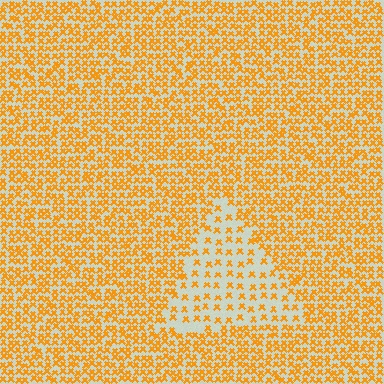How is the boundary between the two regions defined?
The boundary is defined by a change in element density (approximately 2.3x ratio). All elements are the same color, size, and shape.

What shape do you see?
I see a triangle.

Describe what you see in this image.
The image contains small orange elements arranged at two different densities. A triangle-shaped region is visible where the elements are less densely packed than the surrounding area.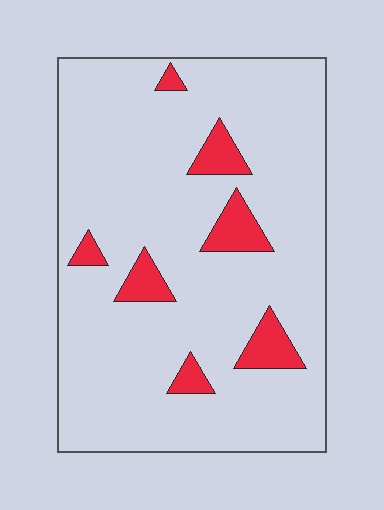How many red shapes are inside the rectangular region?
7.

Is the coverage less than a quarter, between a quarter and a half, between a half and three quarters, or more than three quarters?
Less than a quarter.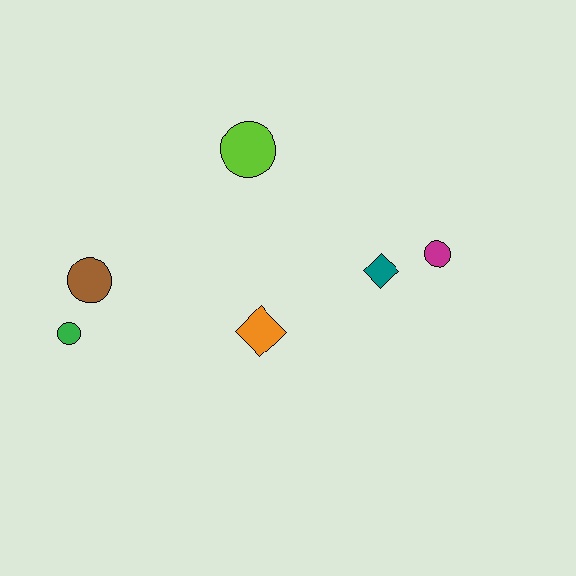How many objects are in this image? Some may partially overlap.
There are 6 objects.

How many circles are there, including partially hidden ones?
There are 4 circles.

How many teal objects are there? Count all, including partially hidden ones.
There is 1 teal object.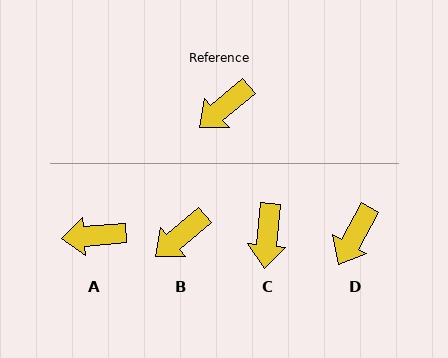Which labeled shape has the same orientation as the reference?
B.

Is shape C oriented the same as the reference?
No, it is off by about 44 degrees.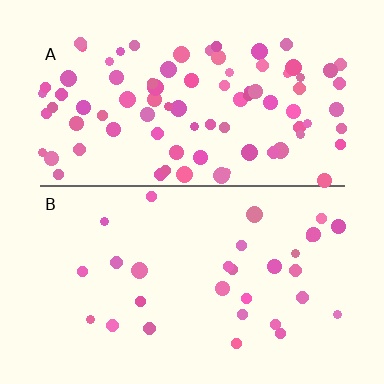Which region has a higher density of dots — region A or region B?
A (the top).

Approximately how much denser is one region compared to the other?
Approximately 2.8× — region A over region B.